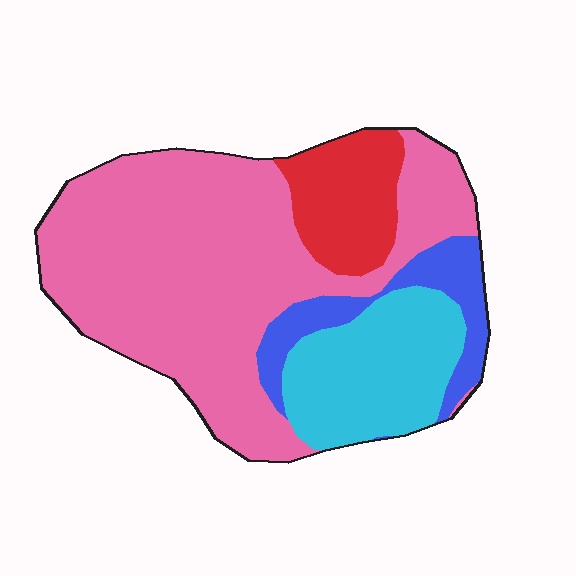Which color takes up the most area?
Pink, at roughly 60%.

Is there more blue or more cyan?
Cyan.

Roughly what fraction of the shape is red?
Red takes up about one eighth (1/8) of the shape.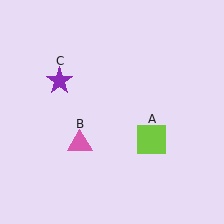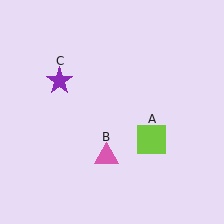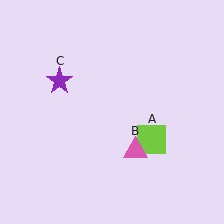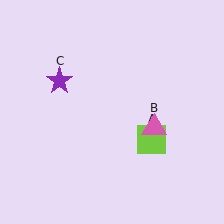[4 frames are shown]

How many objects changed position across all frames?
1 object changed position: pink triangle (object B).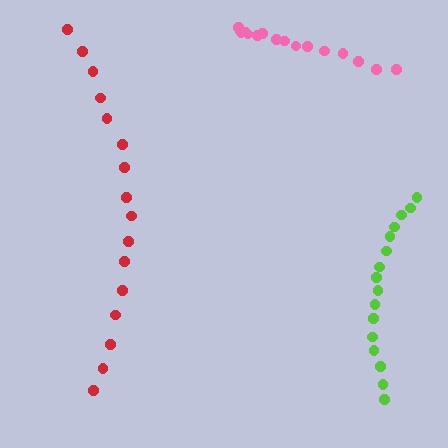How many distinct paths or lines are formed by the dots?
There are 3 distinct paths.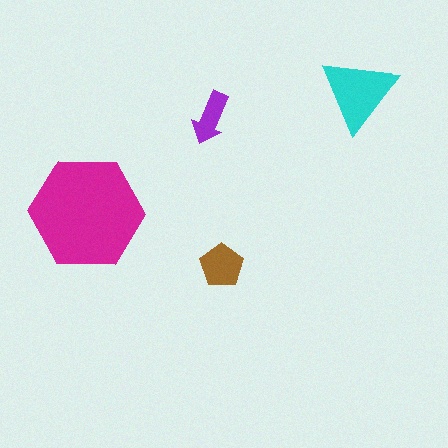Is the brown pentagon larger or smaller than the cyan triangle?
Smaller.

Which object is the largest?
The magenta hexagon.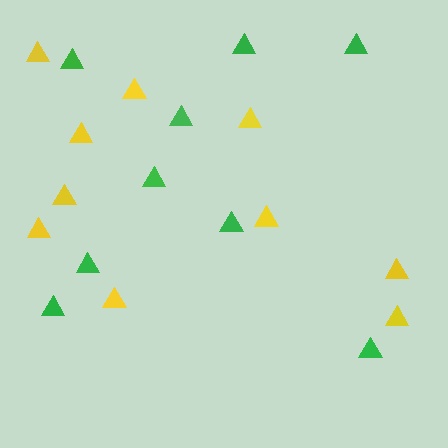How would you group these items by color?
There are 2 groups: one group of yellow triangles (10) and one group of green triangles (9).